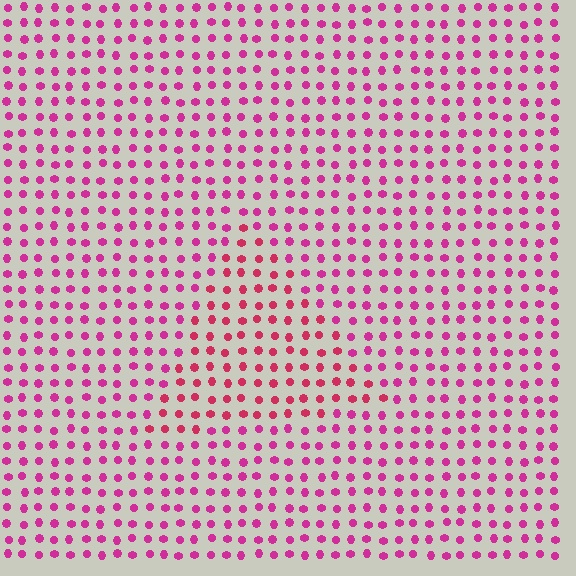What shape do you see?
I see a triangle.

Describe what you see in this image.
The image is filled with small magenta elements in a uniform arrangement. A triangle-shaped region is visible where the elements are tinted to a slightly different hue, forming a subtle color boundary.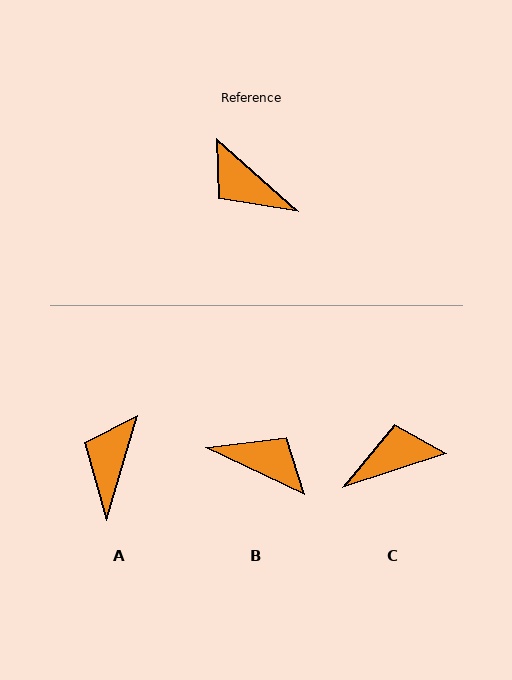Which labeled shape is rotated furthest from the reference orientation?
B, about 164 degrees away.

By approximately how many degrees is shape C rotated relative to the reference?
Approximately 120 degrees clockwise.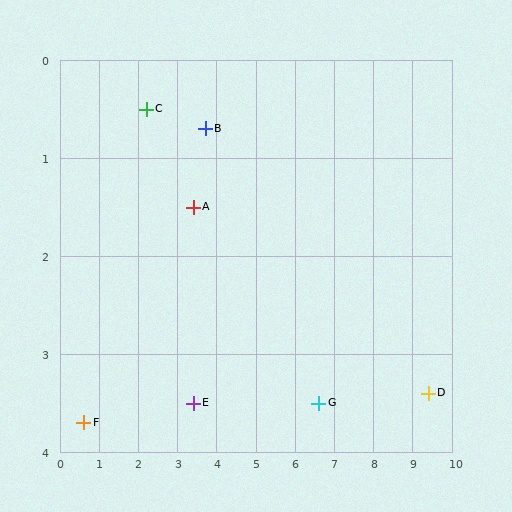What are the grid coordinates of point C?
Point C is at approximately (2.2, 0.5).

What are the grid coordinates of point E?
Point E is at approximately (3.4, 3.5).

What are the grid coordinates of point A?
Point A is at approximately (3.4, 1.5).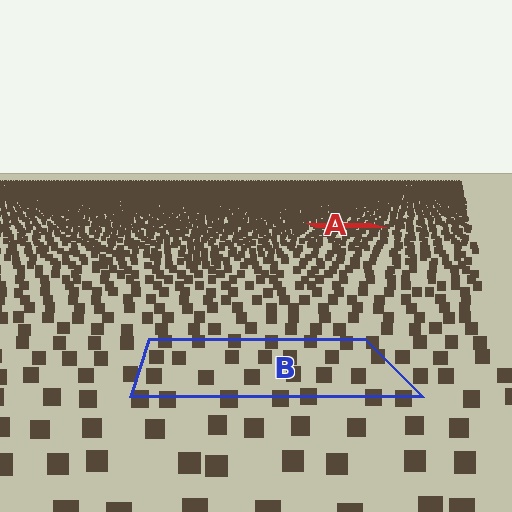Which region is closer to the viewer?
Region B is closer. The texture elements there are larger and more spread out.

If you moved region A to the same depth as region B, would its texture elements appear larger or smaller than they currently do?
They would appear larger. At a closer depth, the same texture elements are projected at a bigger on-screen size.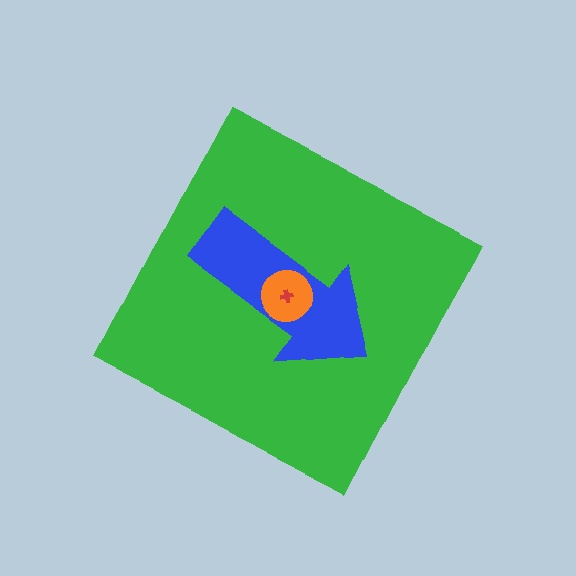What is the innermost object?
The red cross.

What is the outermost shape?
The green diamond.